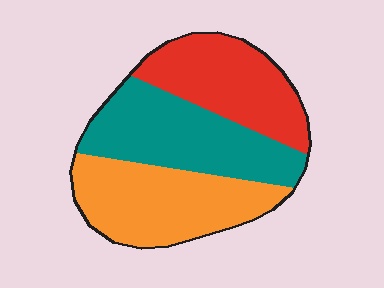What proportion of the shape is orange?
Orange covers 35% of the shape.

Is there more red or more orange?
Orange.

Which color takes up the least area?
Red, at roughly 30%.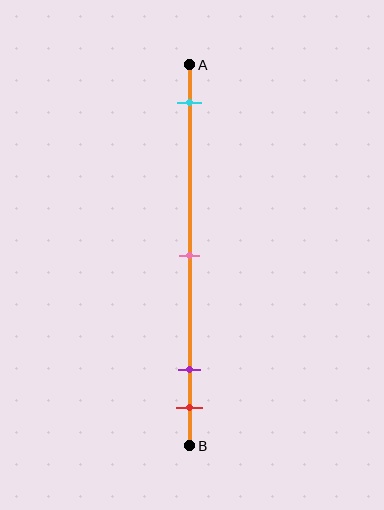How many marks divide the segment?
There are 4 marks dividing the segment.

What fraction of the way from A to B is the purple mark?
The purple mark is approximately 80% (0.8) of the way from A to B.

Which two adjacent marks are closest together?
The purple and red marks are the closest adjacent pair.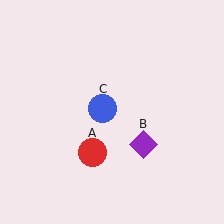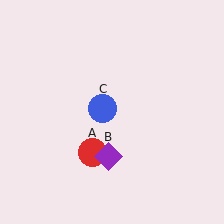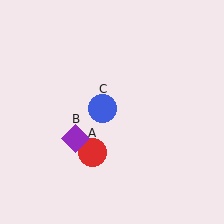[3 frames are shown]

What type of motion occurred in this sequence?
The purple diamond (object B) rotated clockwise around the center of the scene.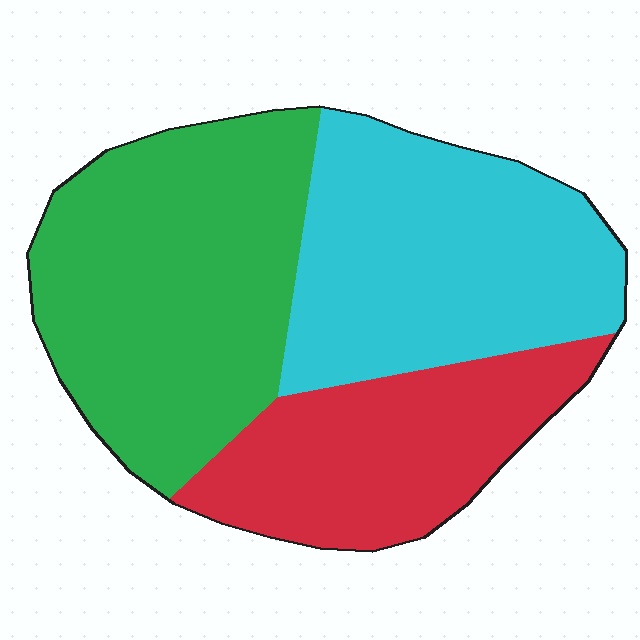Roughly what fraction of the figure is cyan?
Cyan covers roughly 35% of the figure.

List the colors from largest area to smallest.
From largest to smallest: green, cyan, red.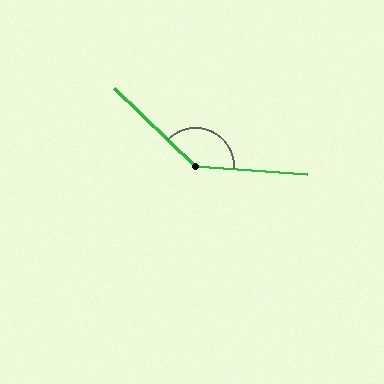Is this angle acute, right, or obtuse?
It is obtuse.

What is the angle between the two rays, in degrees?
Approximately 140 degrees.